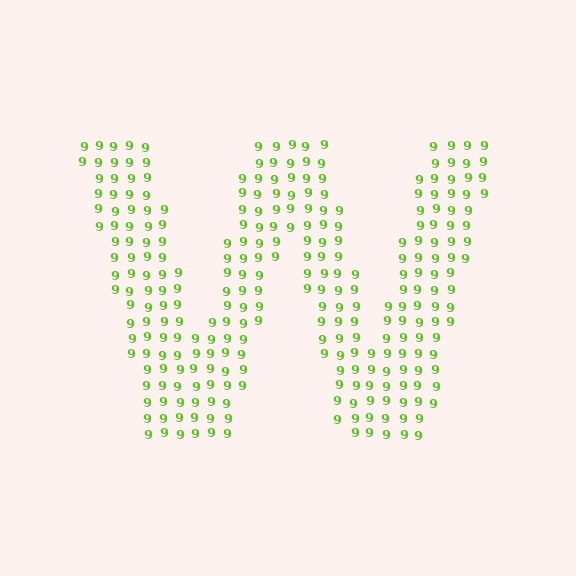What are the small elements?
The small elements are digit 9's.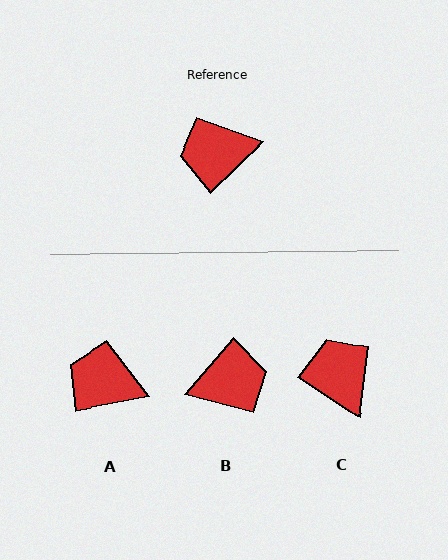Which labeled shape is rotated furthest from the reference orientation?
B, about 175 degrees away.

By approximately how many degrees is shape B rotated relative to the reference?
Approximately 175 degrees clockwise.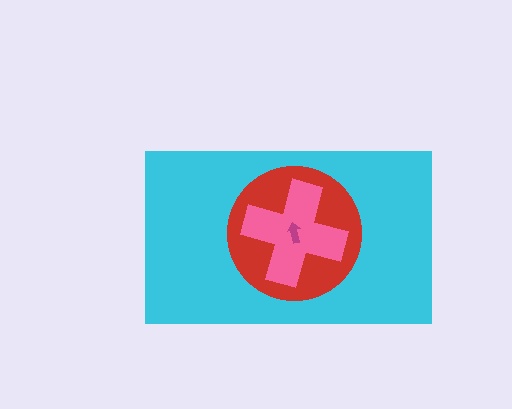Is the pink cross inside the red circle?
Yes.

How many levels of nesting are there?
4.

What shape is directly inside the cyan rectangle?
The red circle.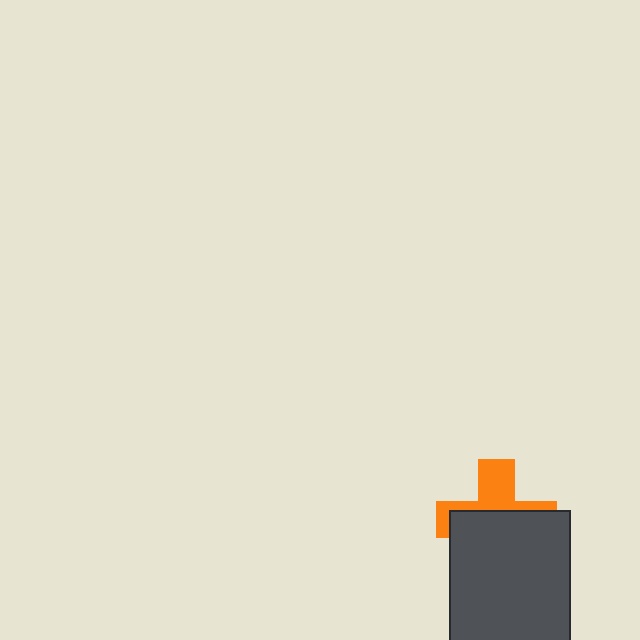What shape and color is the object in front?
The object in front is a dark gray rectangle.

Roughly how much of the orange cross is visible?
A small part of it is visible (roughly 39%).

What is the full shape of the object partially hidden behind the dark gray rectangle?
The partially hidden object is an orange cross.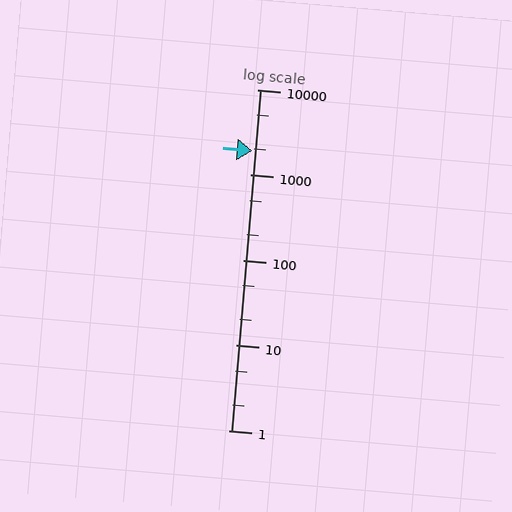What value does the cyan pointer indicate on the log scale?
The pointer indicates approximately 1900.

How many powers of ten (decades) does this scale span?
The scale spans 4 decades, from 1 to 10000.